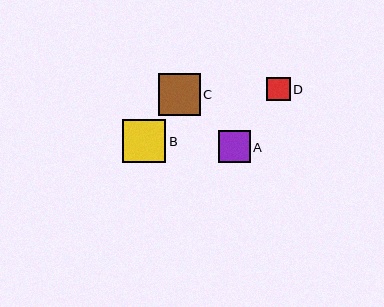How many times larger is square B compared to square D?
Square B is approximately 1.8 times the size of square D.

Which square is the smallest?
Square D is the smallest with a size of approximately 24 pixels.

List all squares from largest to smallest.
From largest to smallest: B, C, A, D.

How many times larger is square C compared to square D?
Square C is approximately 1.8 times the size of square D.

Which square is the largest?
Square B is the largest with a size of approximately 43 pixels.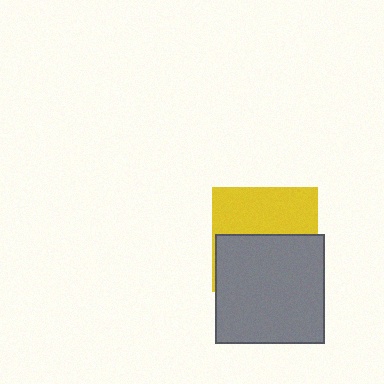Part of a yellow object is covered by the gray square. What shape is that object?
It is a square.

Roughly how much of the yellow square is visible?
About half of it is visible (roughly 46%).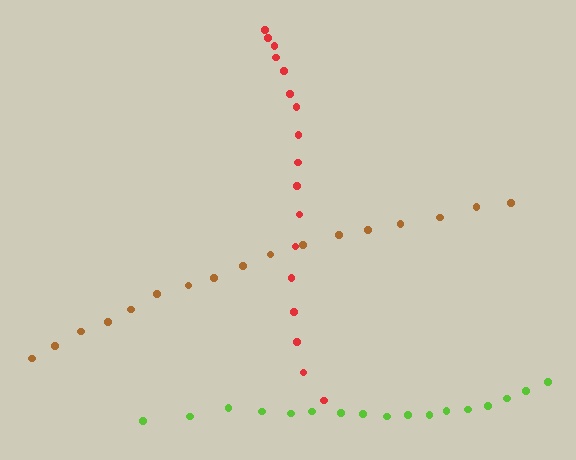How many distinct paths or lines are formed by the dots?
There are 3 distinct paths.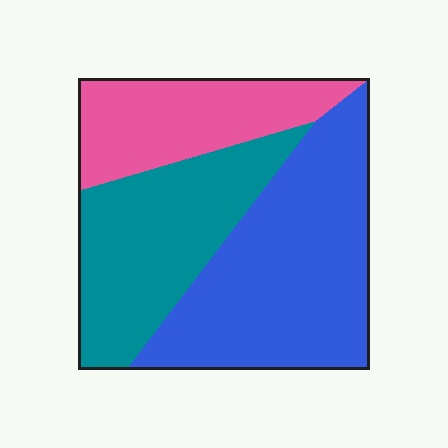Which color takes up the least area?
Pink, at roughly 25%.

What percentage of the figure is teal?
Teal takes up between a quarter and a half of the figure.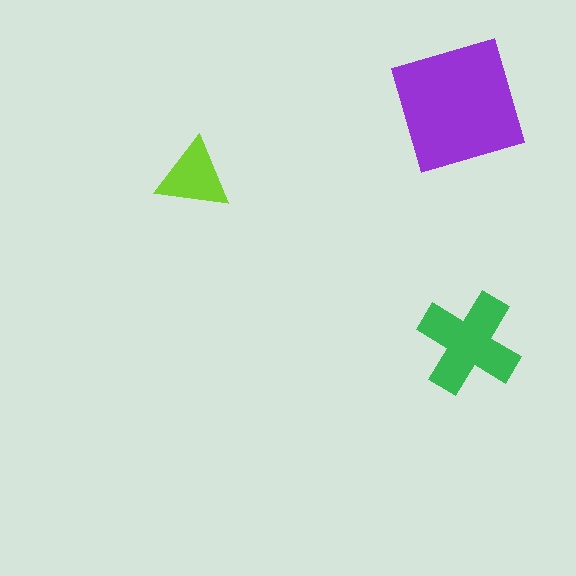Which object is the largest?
The purple square.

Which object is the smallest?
The lime triangle.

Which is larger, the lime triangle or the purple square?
The purple square.